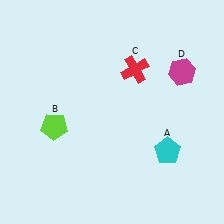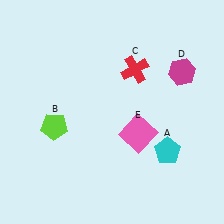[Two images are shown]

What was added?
A pink square (E) was added in Image 2.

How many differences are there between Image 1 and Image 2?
There is 1 difference between the two images.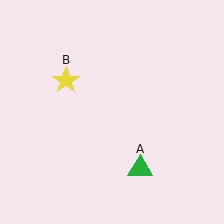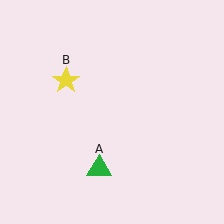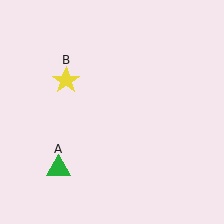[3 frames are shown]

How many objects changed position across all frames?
1 object changed position: green triangle (object A).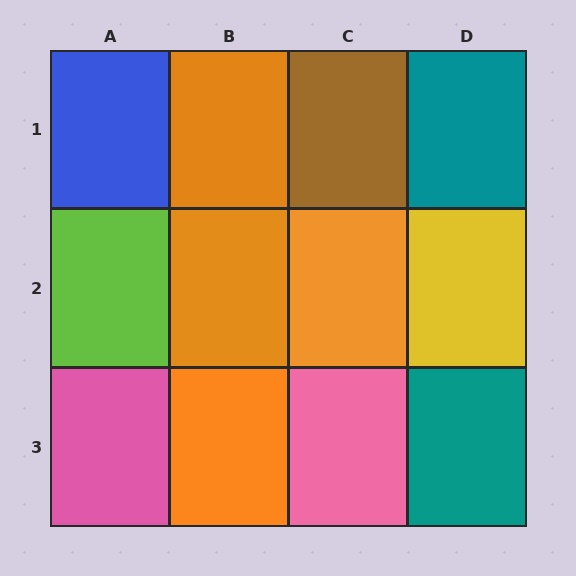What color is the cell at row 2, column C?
Orange.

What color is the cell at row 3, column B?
Orange.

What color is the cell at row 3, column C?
Pink.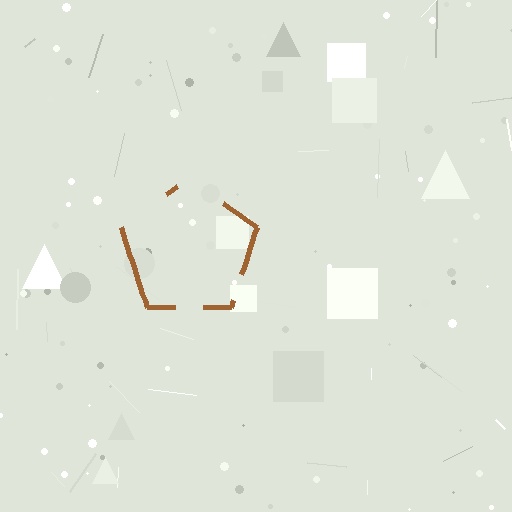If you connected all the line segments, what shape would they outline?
They would outline a pentagon.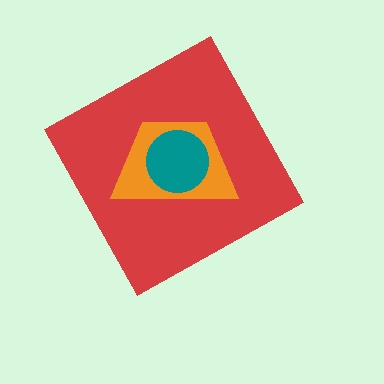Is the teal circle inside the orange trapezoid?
Yes.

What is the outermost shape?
The red diamond.